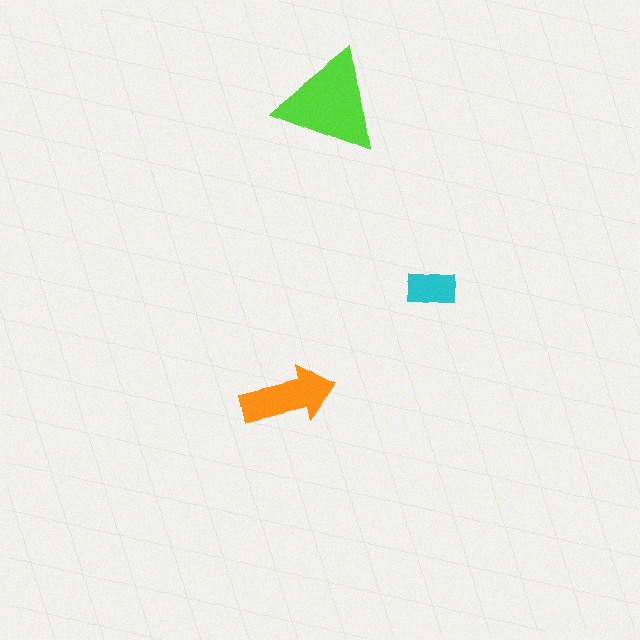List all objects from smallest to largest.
The cyan rectangle, the orange arrow, the lime triangle.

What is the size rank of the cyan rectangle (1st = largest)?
3rd.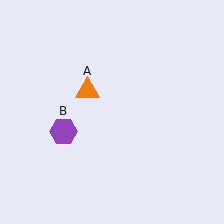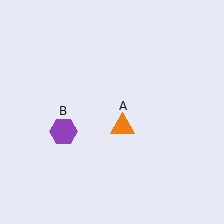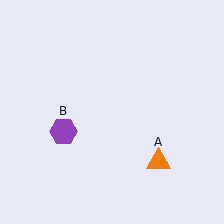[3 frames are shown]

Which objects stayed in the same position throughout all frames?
Purple hexagon (object B) remained stationary.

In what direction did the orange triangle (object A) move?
The orange triangle (object A) moved down and to the right.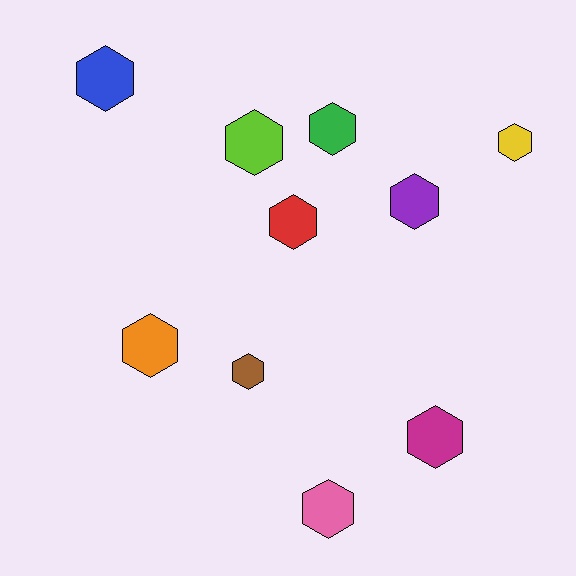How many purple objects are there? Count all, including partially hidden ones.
There is 1 purple object.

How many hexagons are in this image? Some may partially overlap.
There are 10 hexagons.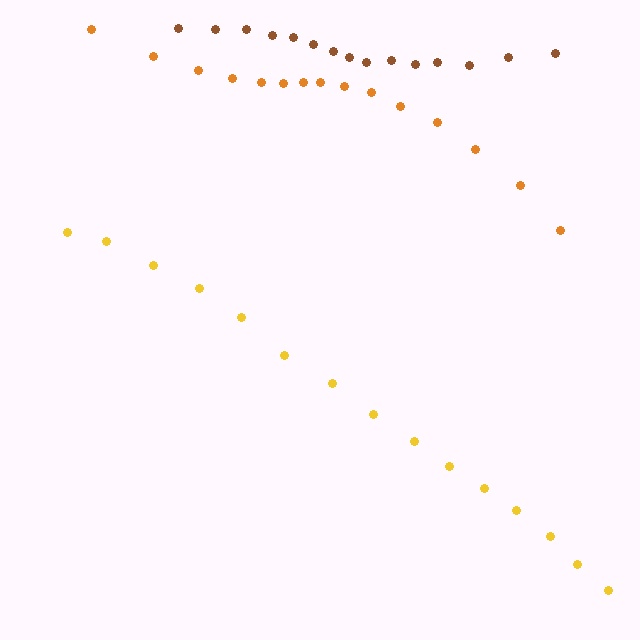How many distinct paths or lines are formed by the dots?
There are 3 distinct paths.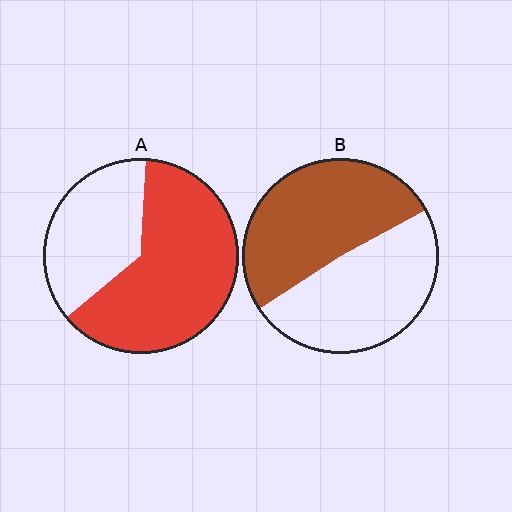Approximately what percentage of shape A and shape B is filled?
A is approximately 65% and B is approximately 50%.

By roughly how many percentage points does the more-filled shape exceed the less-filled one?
By roughly 10 percentage points (A over B).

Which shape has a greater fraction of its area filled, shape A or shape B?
Shape A.